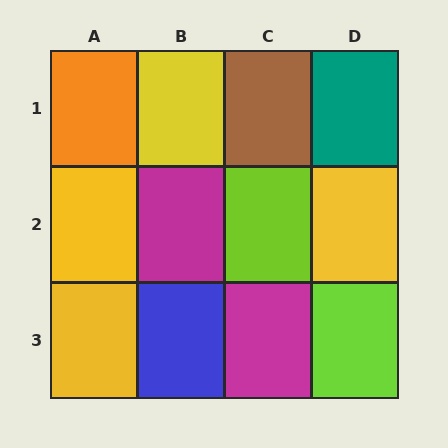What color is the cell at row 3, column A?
Yellow.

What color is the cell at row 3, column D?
Lime.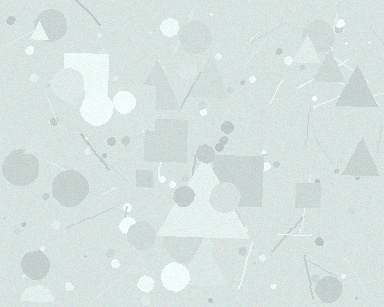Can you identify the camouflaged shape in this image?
The camouflaged shape is a triangle.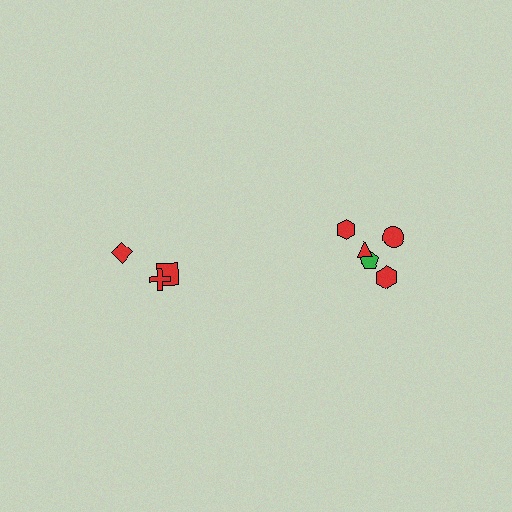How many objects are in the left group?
There are 3 objects.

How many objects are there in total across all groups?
There are 8 objects.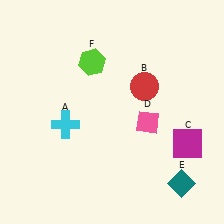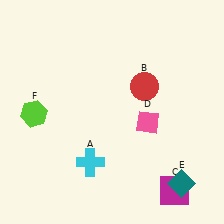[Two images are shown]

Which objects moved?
The objects that moved are: the cyan cross (A), the magenta square (C), the lime hexagon (F).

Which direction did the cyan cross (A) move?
The cyan cross (A) moved down.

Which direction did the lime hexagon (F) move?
The lime hexagon (F) moved left.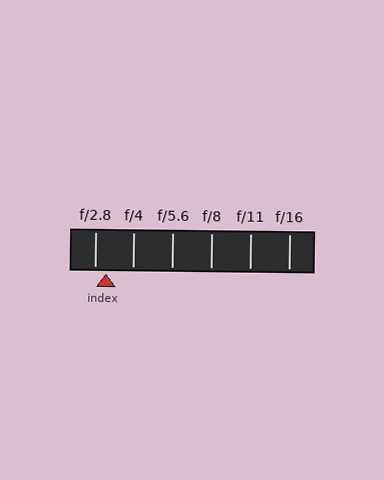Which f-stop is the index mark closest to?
The index mark is closest to f/2.8.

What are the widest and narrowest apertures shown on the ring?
The widest aperture shown is f/2.8 and the narrowest is f/16.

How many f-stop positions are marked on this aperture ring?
There are 6 f-stop positions marked.